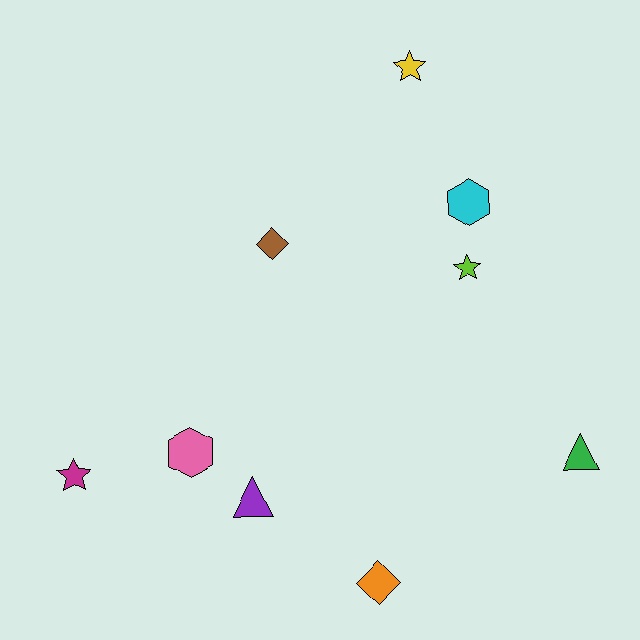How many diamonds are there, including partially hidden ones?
There are 2 diamonds.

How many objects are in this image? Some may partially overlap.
There are 9 objects.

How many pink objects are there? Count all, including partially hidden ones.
There is 1 pink object.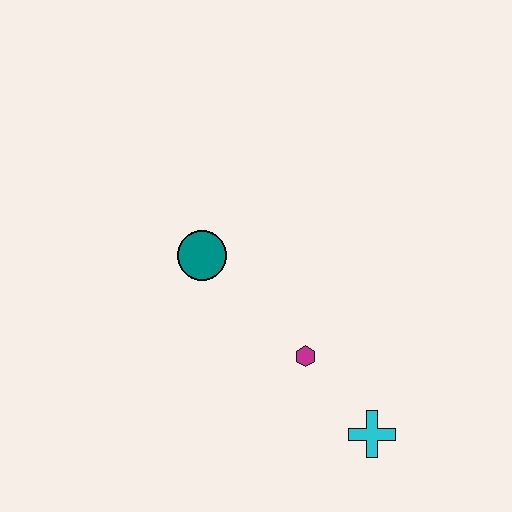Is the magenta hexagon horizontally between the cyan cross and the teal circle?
Yes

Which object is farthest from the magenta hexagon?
The teal circle is farthest from the magenta hexagon.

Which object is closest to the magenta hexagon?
The cyan cross is closest to the magenta hexagon.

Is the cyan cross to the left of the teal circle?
No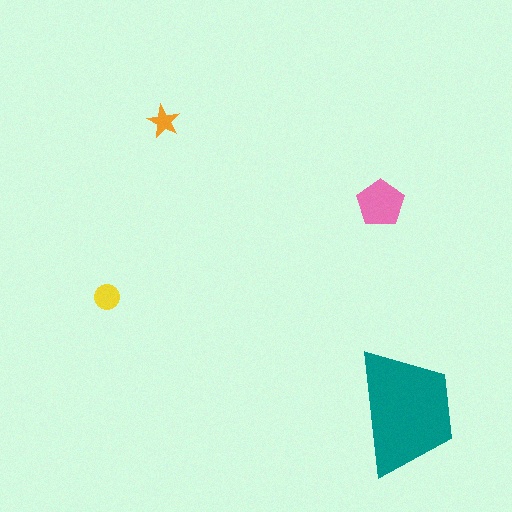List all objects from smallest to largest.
The orange star, the yellow circle, the pink pentagon, the teal trapezoid.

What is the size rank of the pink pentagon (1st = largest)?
2nd.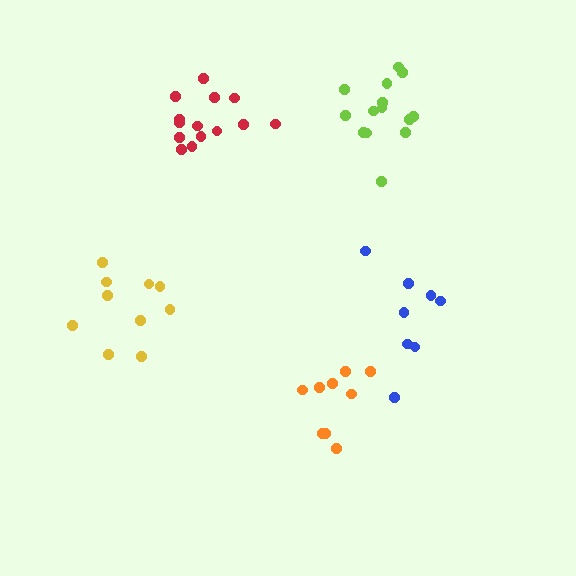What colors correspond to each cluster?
The clusters are colored: orange, red, yellow, lime, blue.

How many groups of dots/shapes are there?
There are 5 groups.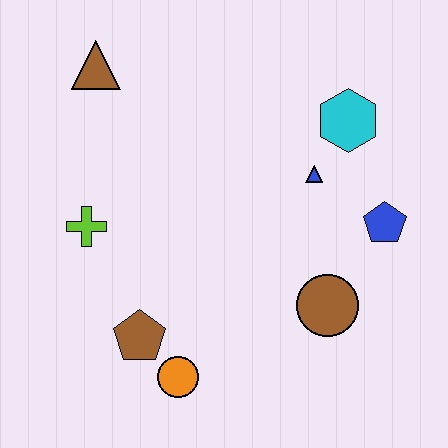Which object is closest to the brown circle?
The blue pentagon is closest to the brown circle.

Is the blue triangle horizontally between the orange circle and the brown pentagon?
No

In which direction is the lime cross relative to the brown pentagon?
The lime cross is above the brown pentagon.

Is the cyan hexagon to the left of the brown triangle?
No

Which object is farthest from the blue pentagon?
The brown triangle is farthest from the blue pentagon.